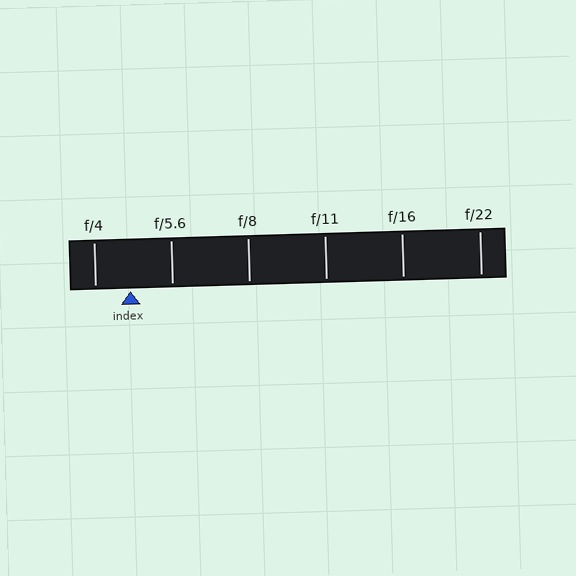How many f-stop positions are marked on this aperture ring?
There are 6 f-stop positions marked.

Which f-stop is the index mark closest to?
The index mark is closest to f/4.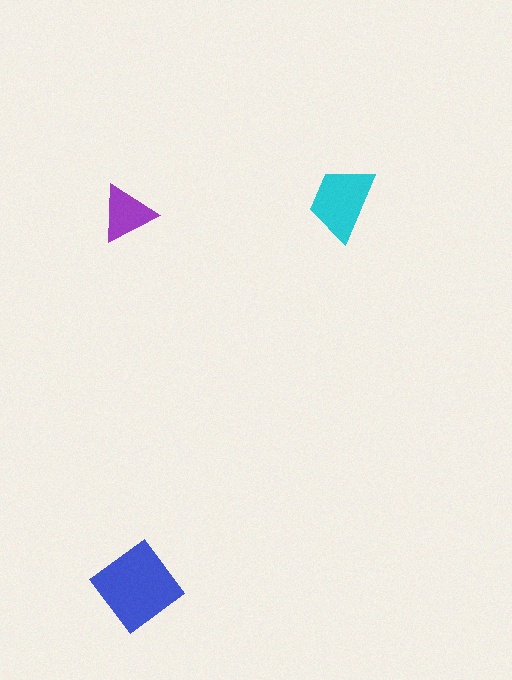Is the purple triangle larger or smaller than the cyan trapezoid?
Smaller.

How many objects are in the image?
There are 3 objects in the image.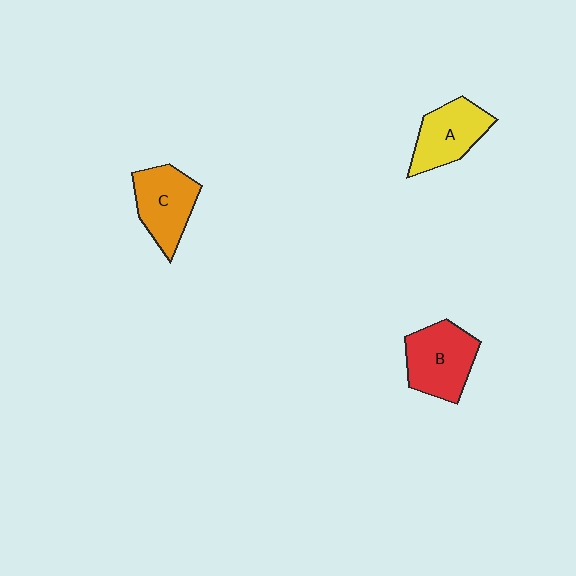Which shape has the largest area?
Shape B (red).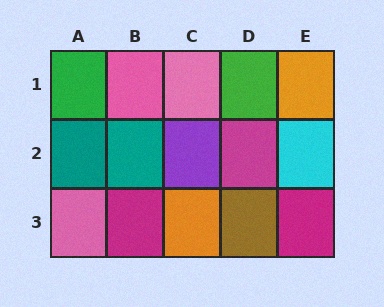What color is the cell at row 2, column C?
Purple.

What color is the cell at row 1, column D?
Green.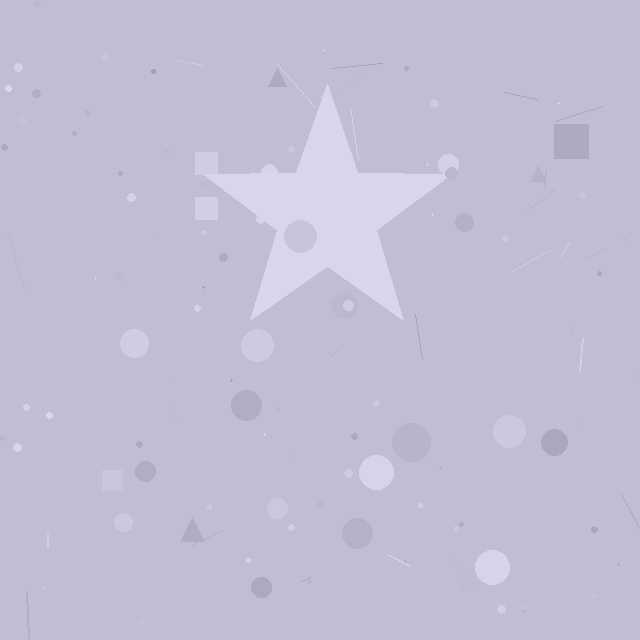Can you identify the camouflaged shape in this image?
The camouflaged shape is a star.